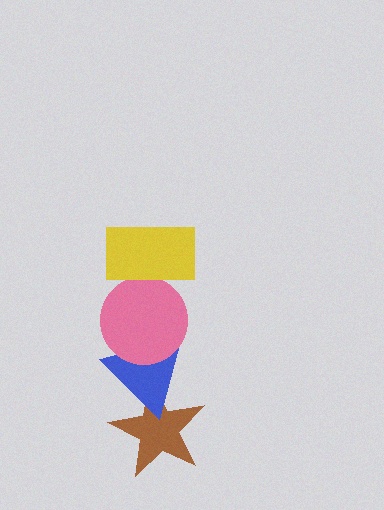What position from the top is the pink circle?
The pink circle is 2nd from the top.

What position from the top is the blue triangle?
The blue triangle is 3rd from the top.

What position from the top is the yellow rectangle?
The yellow rectangle is 1st from the top.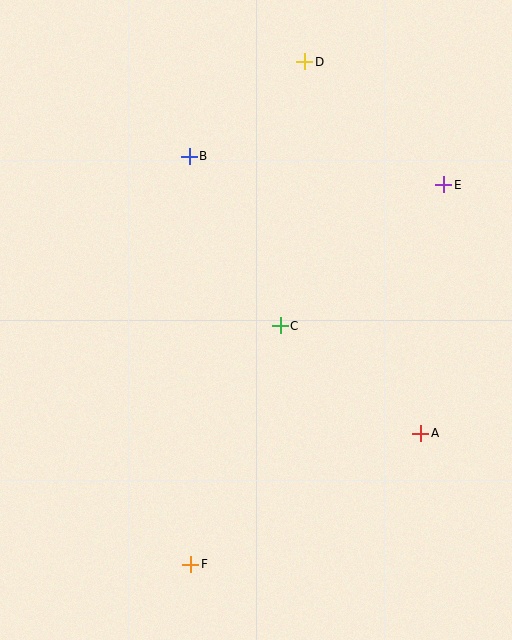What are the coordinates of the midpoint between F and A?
The midpoint between F and A is at (306, 499).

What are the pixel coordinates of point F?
Point F is at (191, 564).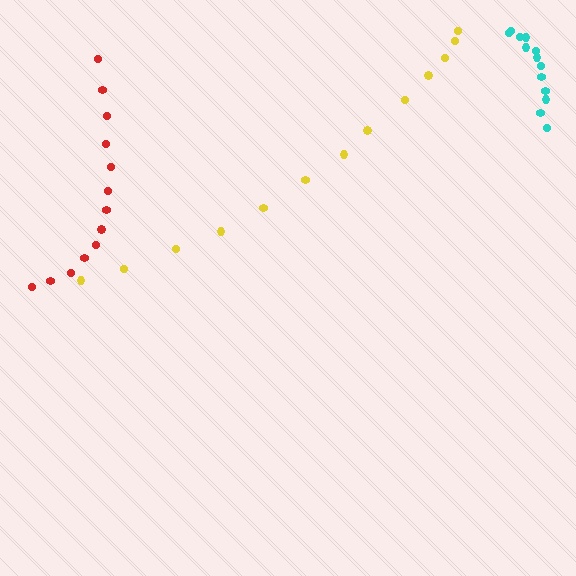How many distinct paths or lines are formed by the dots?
There are 3 distinct paths.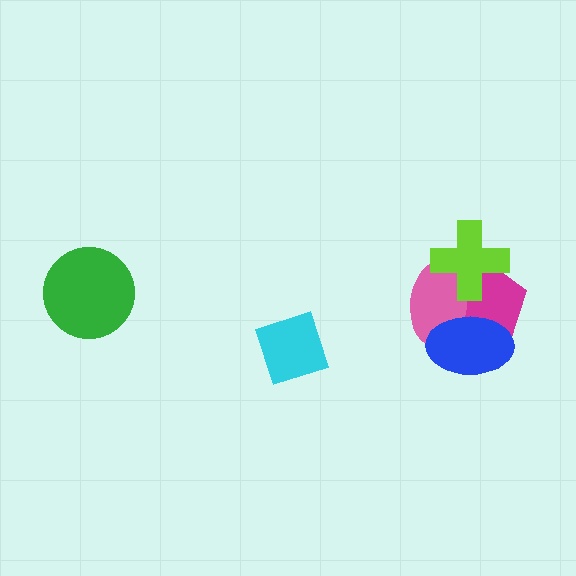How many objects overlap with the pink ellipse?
3 objects overlap with the pink ellipse.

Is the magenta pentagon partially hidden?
Yes, it is partially covered by another shape.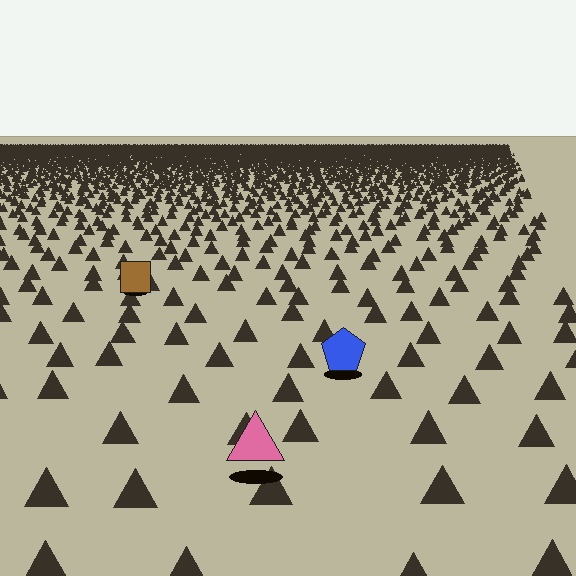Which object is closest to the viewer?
The pink triangle is closest. The texture marks near it are larger and more spread out.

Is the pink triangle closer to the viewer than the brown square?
Yes. The pink triangle is closer — you can tell from the texture gradient: the ground texture is coarser near it.